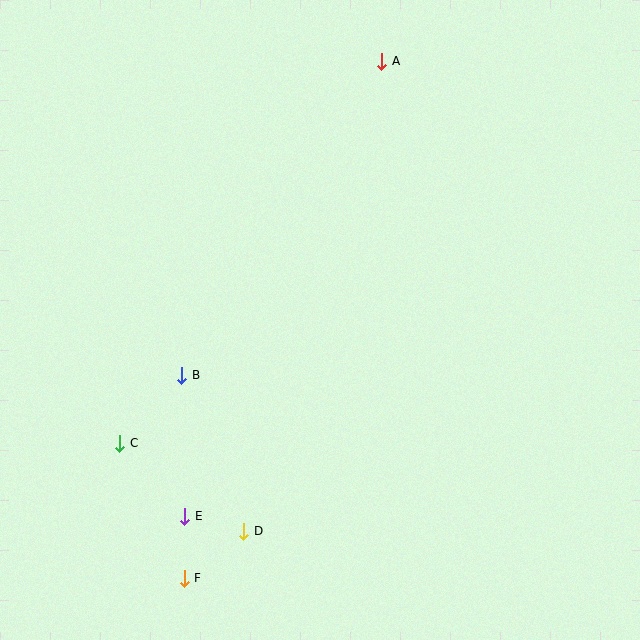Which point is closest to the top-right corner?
Point A is closest to the top-right corner.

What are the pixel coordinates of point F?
Point F is at (184, 578).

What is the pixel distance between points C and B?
The distance between C and B is 92 pixels.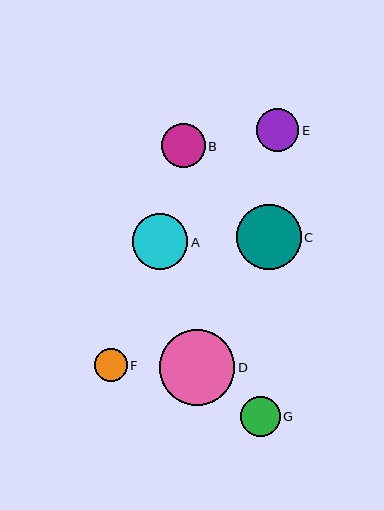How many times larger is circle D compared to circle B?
Circle D is approximately 1.7 times the size of circle B.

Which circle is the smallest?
Circle F is the smallest with a size of approximately 32 pixels.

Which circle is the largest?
Circle D is the largest with a size of approximately 76 pixels.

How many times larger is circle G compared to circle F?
Circle G is approximately 1.2 times the size of circle F.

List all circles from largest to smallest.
From largest to smallest: D, C, A, B, E, G, F.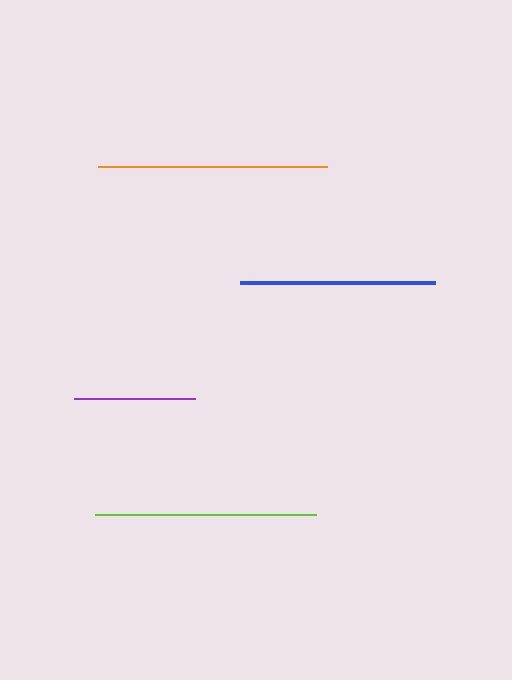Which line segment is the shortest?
The purple line is the shortest at approximately 121 pixels.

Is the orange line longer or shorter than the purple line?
The orange line is longer than the purple line.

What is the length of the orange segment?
The orange segment is approximately 229 pixels long.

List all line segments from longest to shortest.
From longest to shortest: orange, lime, blue, purple.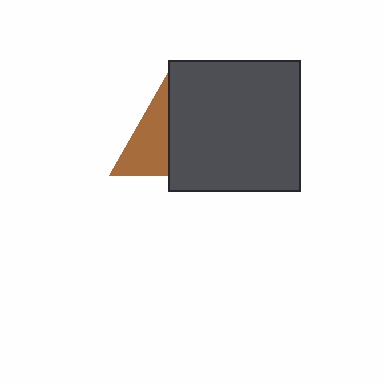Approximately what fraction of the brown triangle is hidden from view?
Roughly 54% of the brown triangle is hidden behind the dark gray square.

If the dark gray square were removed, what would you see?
You would see the complete brown triangle.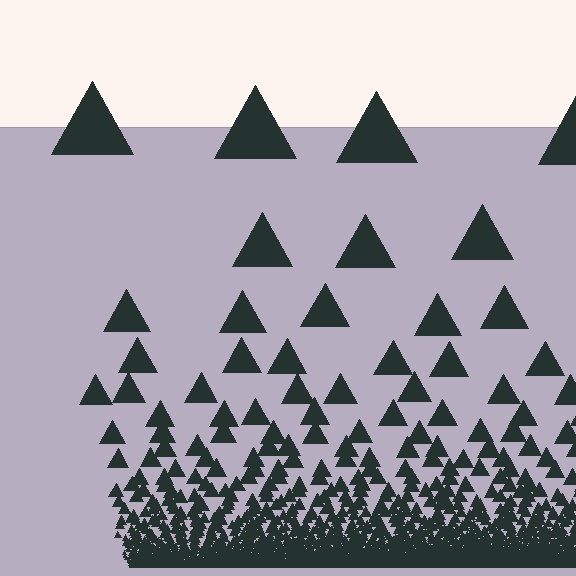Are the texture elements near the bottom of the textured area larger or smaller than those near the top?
Smaller. The gradient is inverted — elements near the bottom are smaller and denser.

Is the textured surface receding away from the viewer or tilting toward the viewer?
The surface appears to tilt toward the viewer. Texture elements get larger and sparser toward the top.